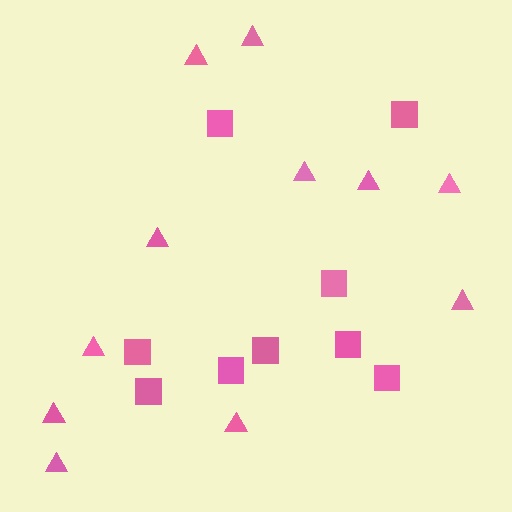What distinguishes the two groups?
There are 2 groups: one group of triangles (11) and one group of squares (9).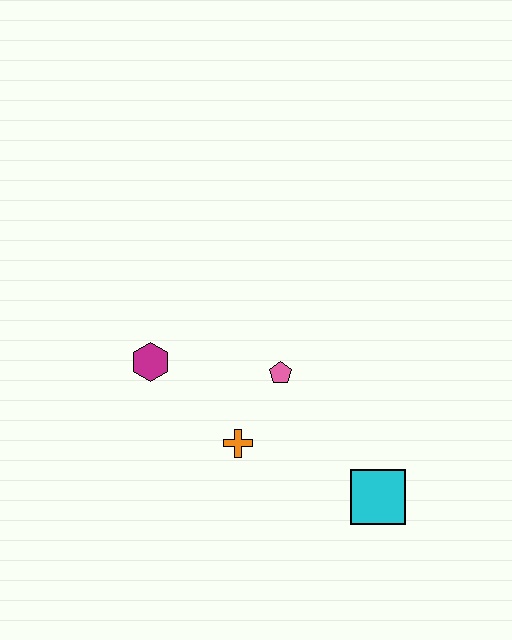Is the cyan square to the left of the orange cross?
No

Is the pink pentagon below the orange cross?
No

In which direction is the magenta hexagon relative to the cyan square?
The magenta hexagon is to the left of the cyan square.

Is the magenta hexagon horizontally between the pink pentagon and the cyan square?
No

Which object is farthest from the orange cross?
The cyan square is farthest from the orange cross.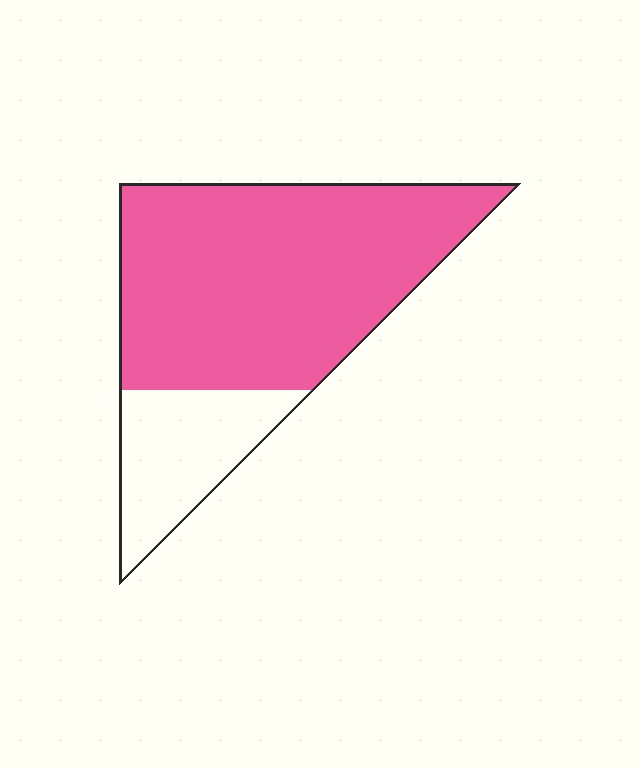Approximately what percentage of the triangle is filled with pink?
Approximately 75%.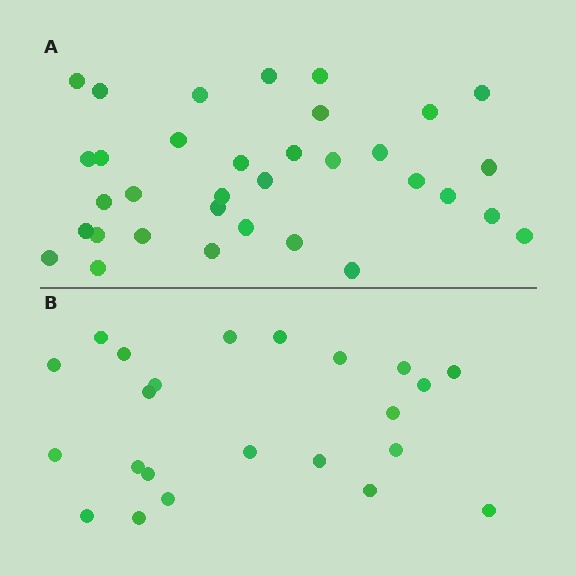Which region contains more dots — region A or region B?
Region A (the top region) has more dots.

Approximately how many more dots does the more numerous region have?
Region A has roughly 12 or so more dots than region B.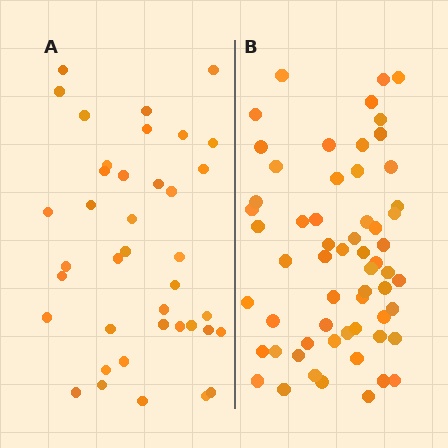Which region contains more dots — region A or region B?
Region B (the right region) has more dots.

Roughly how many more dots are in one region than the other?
Region B has approximately 20 more dots than region A.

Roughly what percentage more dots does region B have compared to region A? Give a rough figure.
About 55% more.